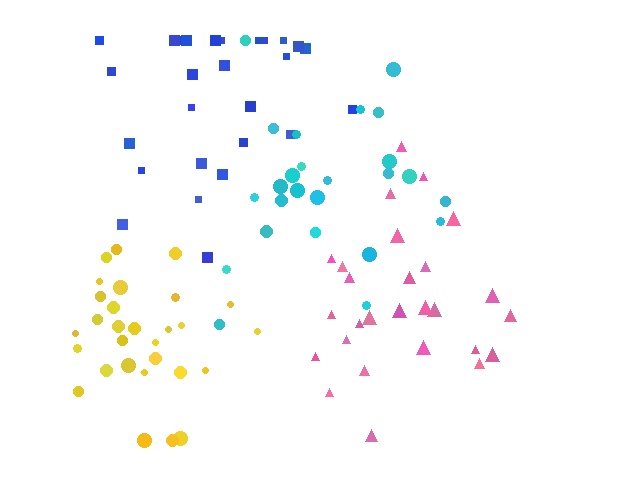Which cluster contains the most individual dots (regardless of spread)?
Yellow (29).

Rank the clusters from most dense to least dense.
yellow, pink, cyan, blue.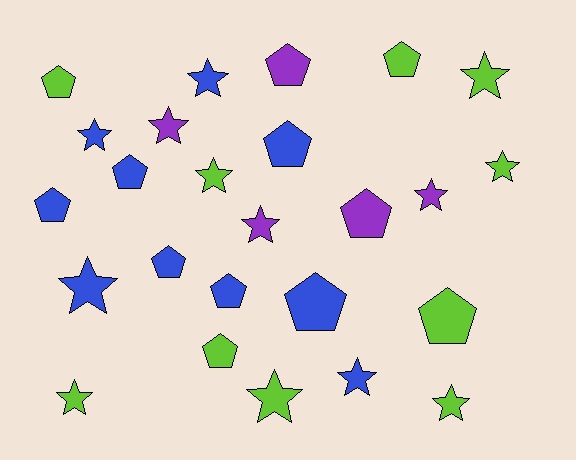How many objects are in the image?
There are 25 objects.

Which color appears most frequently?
Lime, with 10 objects.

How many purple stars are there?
There are 3 purple stars.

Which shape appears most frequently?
Star, with 13 objects.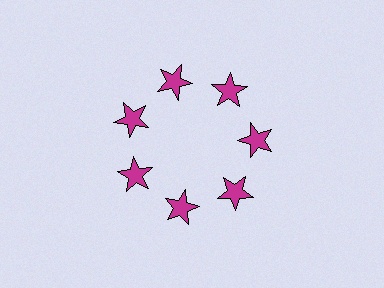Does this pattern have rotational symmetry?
Yes, this pattern has 7-fold rotational symmetry. It looks the same after rotating 51 degrees around the center.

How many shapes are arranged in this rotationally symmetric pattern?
There are 7 shapes, arranged in 7 groups of 1.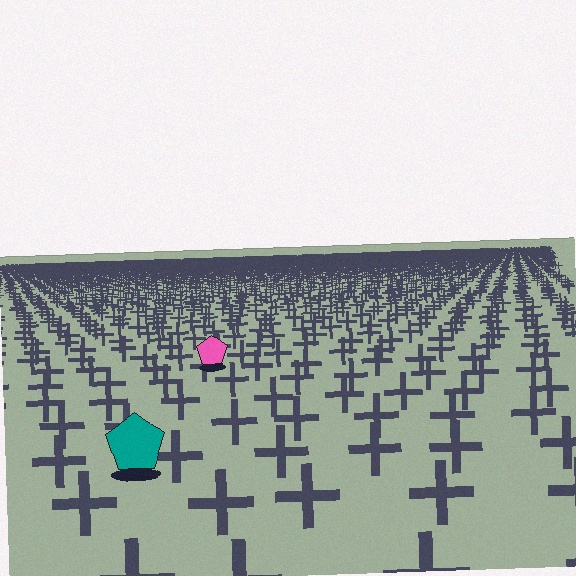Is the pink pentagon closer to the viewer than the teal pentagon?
No. The teal pentagon is closer — you can tell from the texture gradient: the ground texture is coarser near it.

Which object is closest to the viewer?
The teal pentagon is closest. The texture marks near it are larger and more spread out.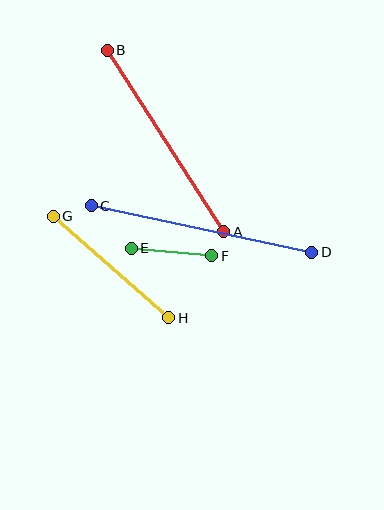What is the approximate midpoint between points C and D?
The midpoint is at approximately (201, 229) pixels.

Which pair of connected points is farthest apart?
Points C and D are farthest apart.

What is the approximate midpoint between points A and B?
The midpoint is at approximately (165, 141) pixels.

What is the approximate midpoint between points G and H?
The midpoint is at approximately (111, 267) pixels.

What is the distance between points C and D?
The distance is approximately 225 pixels.